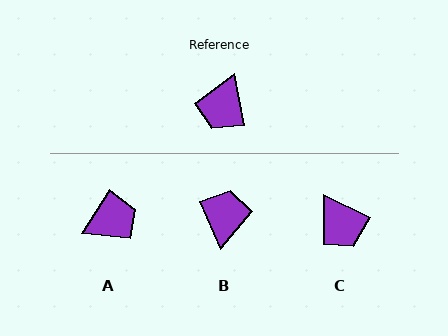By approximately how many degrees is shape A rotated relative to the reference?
Approximately 137 degrees counter-clockwise.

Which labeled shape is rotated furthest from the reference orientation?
B, about 167 degrees away.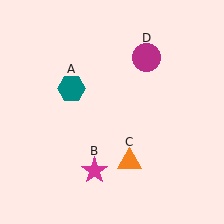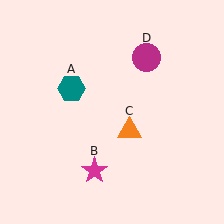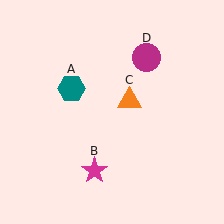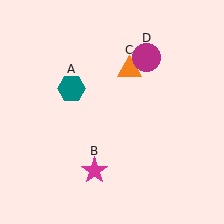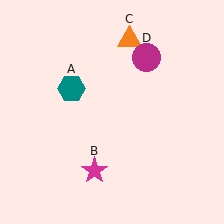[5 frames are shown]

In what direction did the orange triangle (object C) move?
The orange triangle (object C) moved up.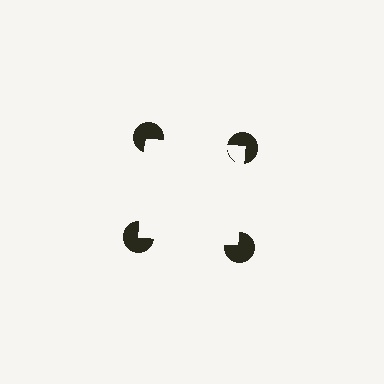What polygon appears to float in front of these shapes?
An illusory square — its edges are inferred from the aligned wedge cuts in the pac-man discs, not physically drawn.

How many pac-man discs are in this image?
There are 4 — one at each vertex of the illusory square.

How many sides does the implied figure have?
4 sides.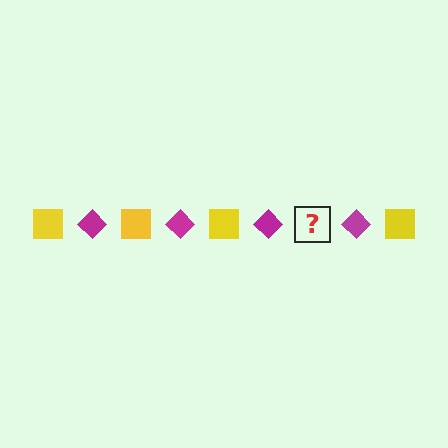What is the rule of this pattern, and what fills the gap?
The rule is that the pattern alternates between yellow square and magenta diamond. The gap should be filled with a yellow square.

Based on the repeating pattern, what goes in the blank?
The blank should be a yellow square.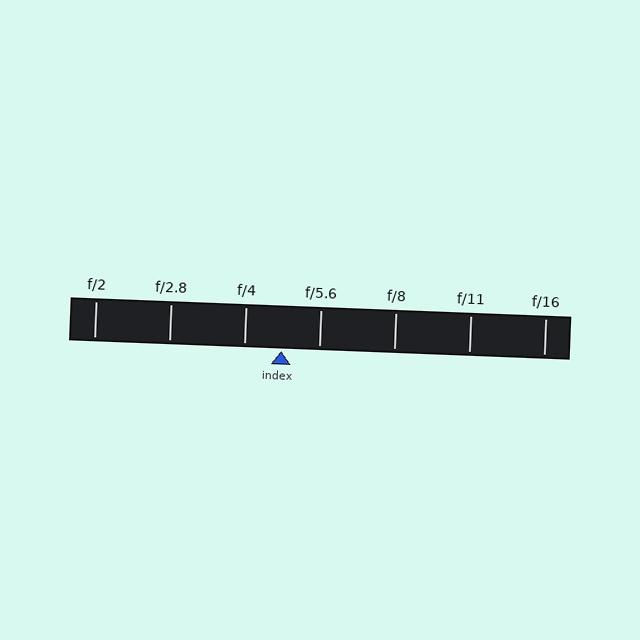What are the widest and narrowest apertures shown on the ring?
The widest aperture shown is f/2 and the narrowest is f/16.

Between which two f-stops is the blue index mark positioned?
The index mark is between f/4 and f/5.6.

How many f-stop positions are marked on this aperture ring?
There are 7 f-stop positions marked.